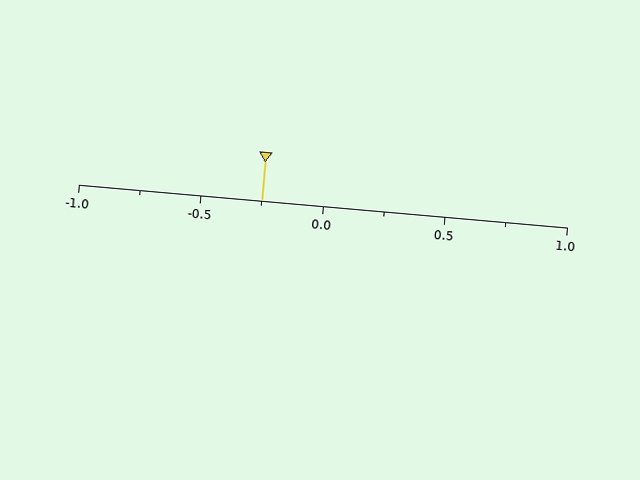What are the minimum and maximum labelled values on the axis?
The axis runs from -1.0 to 1.0.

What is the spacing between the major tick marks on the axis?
The major ticks are spaced 0.5 apart.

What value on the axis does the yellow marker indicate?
The marker indicates approximately -0.25.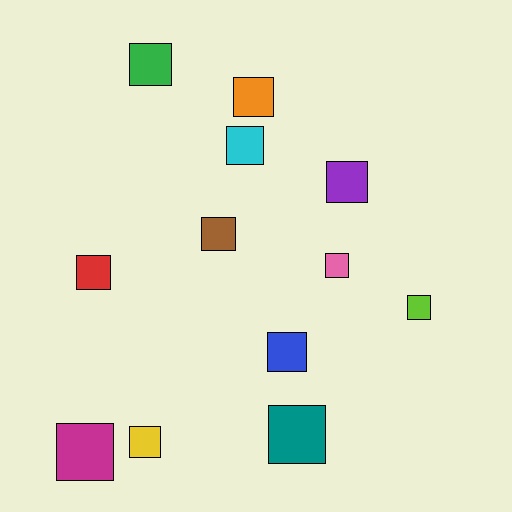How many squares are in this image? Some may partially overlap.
There are 12 squares.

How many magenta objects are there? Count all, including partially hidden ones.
There is 1 magenta object.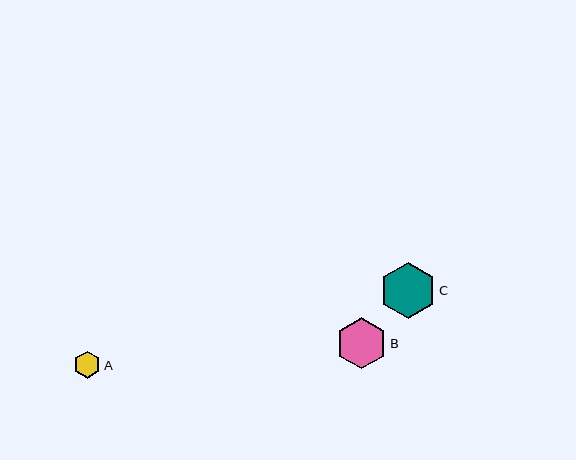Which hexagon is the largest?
Hexagon C is the largest with a size of approximately 56 pixels.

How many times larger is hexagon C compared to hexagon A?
Hexagon C is approximately 2.0 times the size of hexagon A.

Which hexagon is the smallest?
Hexagon A is the smallest with a size of approximately 27 pixels.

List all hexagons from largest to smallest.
From largest to smallest: C, B, A.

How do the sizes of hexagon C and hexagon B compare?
Hexagon C and hexagon B are approximately the same size.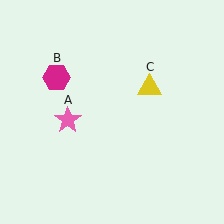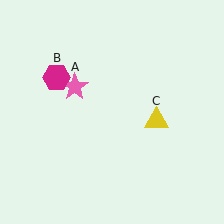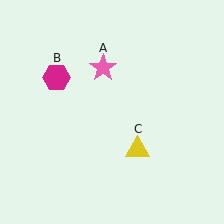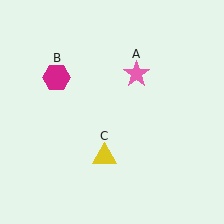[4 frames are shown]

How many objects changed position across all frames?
2 objects changed position: pink star (object A), yellow triangle (object C).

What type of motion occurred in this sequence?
The pink star (object A), yellow triangle (object C) rotated clockwise around the center of the scene.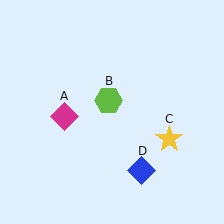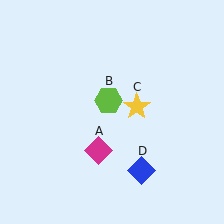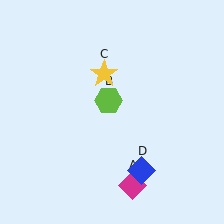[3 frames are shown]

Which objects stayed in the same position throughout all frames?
Lime hexagon (object B) and blue diamond (object D) remained stationary.